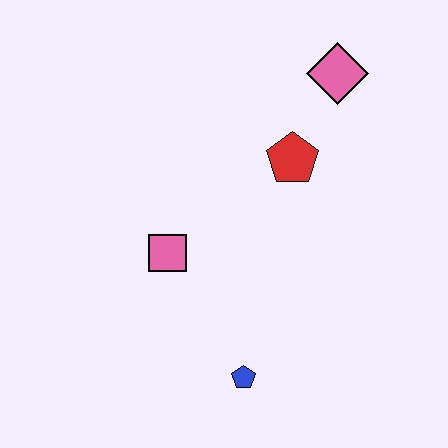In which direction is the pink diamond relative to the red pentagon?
The pink diamond is above the red pentagon.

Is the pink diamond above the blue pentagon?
Yes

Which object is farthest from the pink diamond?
The blue pentagon is farthest from the pink diamond.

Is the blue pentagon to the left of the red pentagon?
Yes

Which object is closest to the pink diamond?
The red pentagon is closest to the pink diamond.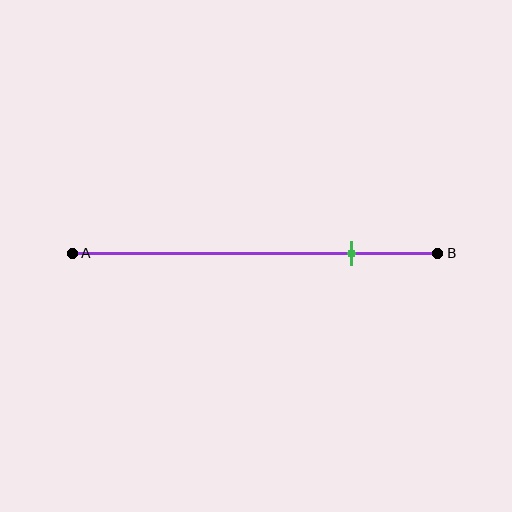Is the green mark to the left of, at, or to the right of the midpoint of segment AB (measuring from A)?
The green mark is to the right of the midpoint of segment AB.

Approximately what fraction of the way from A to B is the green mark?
The green mark is approximately 75% of the way from A to B.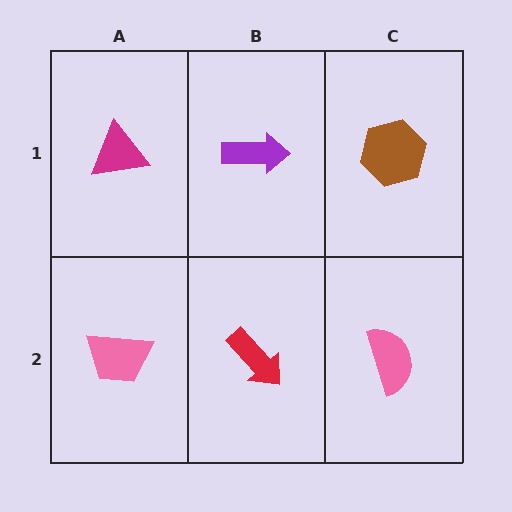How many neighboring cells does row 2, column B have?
3.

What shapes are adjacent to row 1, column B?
A red arrow (row 2, column B), a magenta triangle (row 1, column A), a brown hexagon (row 1, column C).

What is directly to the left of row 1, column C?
A purple arrow.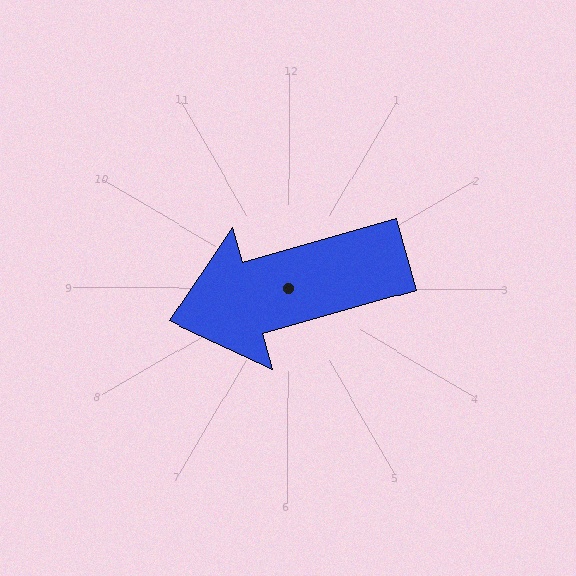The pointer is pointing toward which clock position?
Roughly 8 o'clock.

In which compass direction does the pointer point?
West.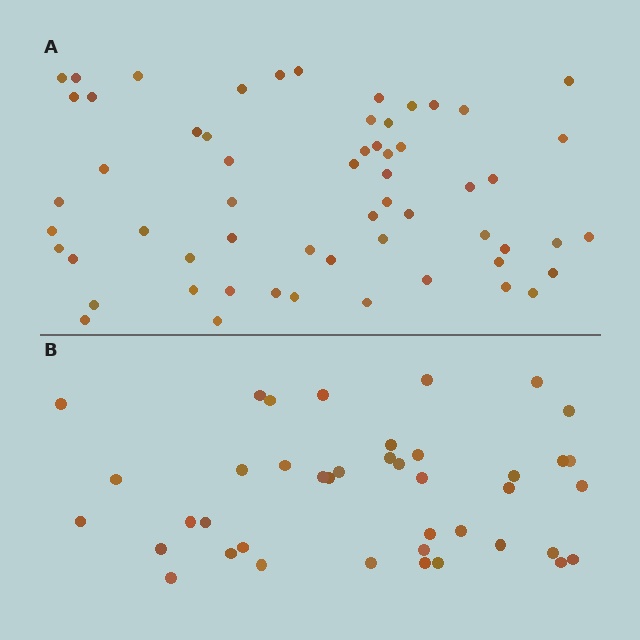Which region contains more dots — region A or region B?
Region A (the top region) has more dots.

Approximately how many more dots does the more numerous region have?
Region A has approximately 20 more dots than region B.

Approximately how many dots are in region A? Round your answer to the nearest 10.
About 60 dots. (The exact count is 59, which rounds to 60.)